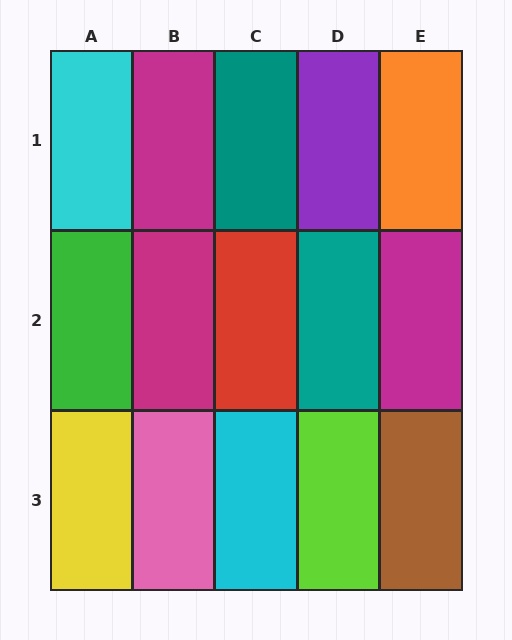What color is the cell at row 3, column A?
Yellow.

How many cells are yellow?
1 cell is yellow.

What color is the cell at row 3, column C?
Cyan.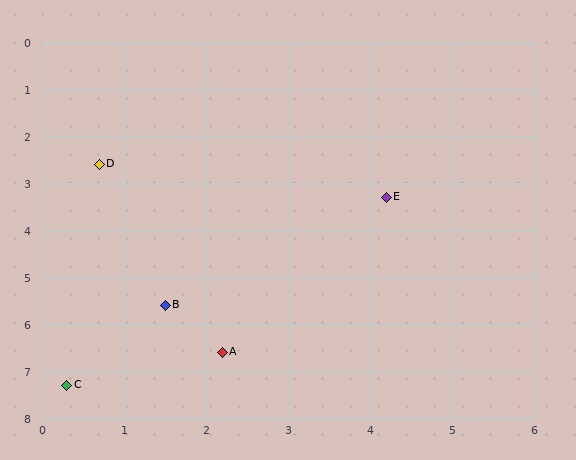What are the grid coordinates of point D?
Point D is at approximately (0.7, 2.6).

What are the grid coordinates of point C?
Point C is at approximately (0.3, 7.3).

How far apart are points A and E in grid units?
Points A and E are about 3.9 grid units apart.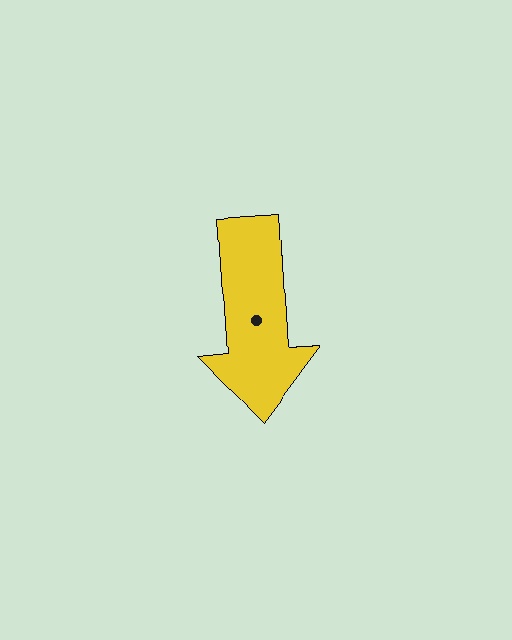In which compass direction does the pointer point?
South.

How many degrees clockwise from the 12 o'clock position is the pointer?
Approximately 176 degrees.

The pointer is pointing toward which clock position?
Roughly 6 o'clock.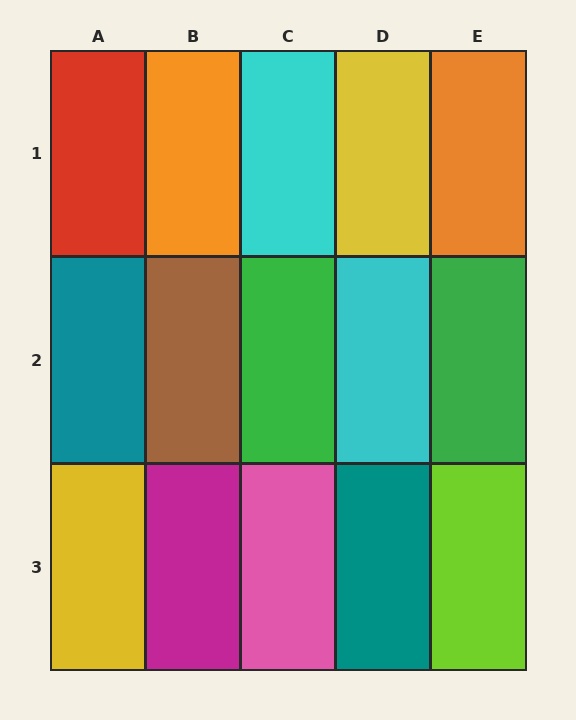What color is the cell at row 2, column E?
Green.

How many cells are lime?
1 cell is lime.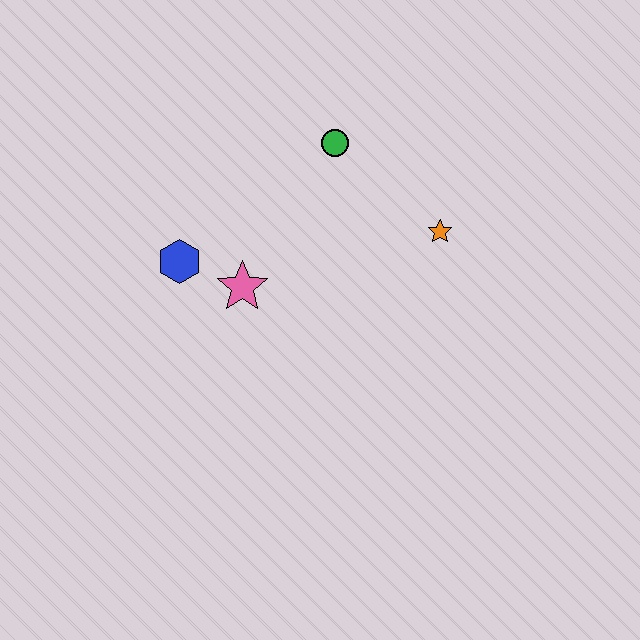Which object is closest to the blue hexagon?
The pink star is closest to the blue hexagon.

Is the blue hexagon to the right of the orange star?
No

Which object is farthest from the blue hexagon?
The orange star is farthest from the blue hexagon.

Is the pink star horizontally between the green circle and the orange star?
No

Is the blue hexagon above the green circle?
No